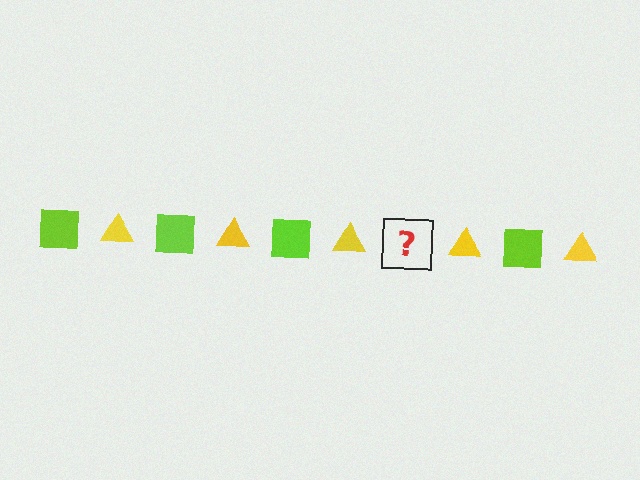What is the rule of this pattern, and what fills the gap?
The rule is that the pattern alternates between lime square and yellow triangle. The gap should be filled with a lime square.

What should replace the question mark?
The question mark should be replaced with a lime square.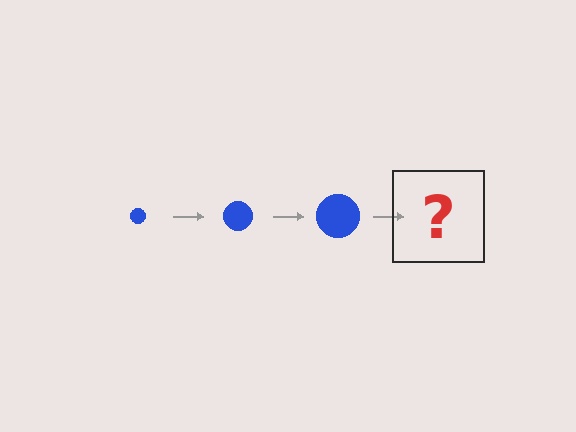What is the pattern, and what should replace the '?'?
The pattern is that the circle gets progressively larger each step. The '?' should be a blue circle, larger than the previous one.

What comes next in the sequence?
The next element should be a blue circle, larger than the previous one.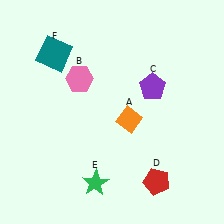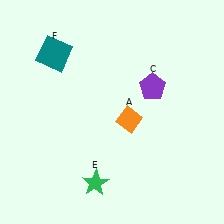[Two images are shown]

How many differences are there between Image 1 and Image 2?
There are 2 differences between the two images.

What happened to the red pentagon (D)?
The red pentagon (D) was removed in Image 2. It was in the bottom-right area of Image 1.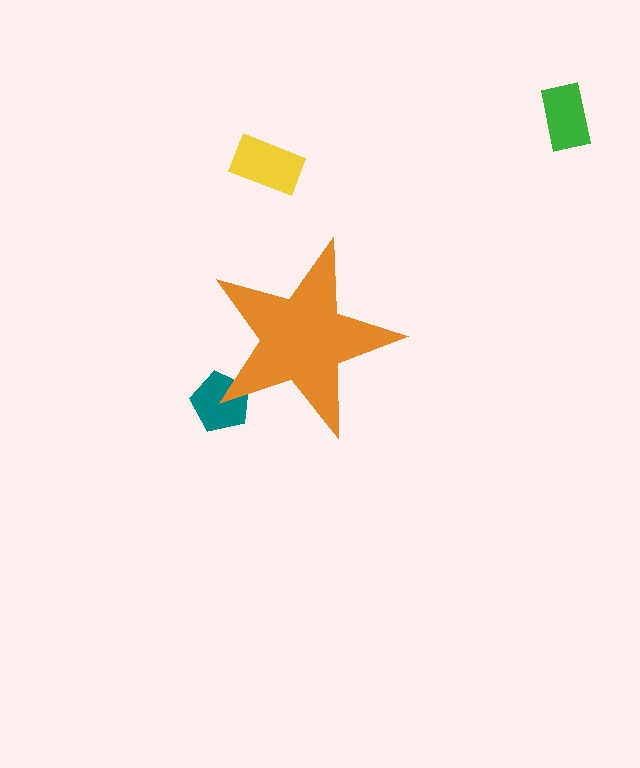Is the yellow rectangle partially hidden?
No, the yellow rectangle is fully visible.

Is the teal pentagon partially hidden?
Yes, the teal pentagon is partially hidden behind the orange star.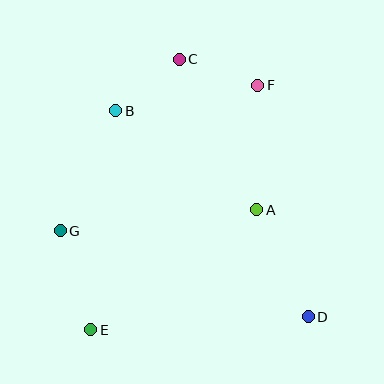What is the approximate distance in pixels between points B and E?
The distance between B and E is approximately 220 pixels.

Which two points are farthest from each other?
Points E and F are farthest from each other.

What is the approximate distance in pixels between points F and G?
The distance between F and G is approximately 245 pixels.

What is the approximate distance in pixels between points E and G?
The distance between E and G is approximately 104 pixels.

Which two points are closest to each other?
Points B and C are closest to each other.